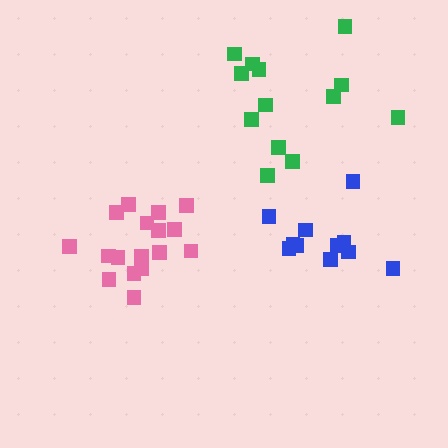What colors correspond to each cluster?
The clusters are colored: blue, pink, green.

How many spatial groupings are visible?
There are 3 spatial groupings.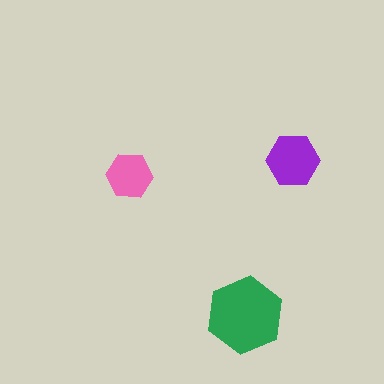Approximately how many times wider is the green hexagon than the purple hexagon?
About 1.5 times wider.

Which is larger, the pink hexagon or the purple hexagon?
The purple one.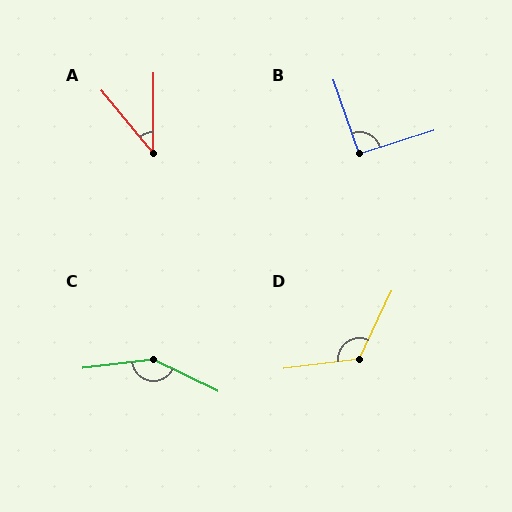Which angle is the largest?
C, at approximately 147 degrees.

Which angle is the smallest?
A, at approximately 39 degrees.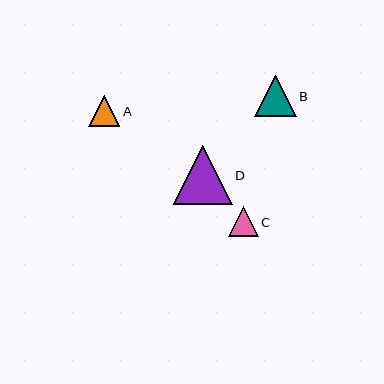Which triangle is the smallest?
Triangle C is the smallest with a size of approximately 30 pixels.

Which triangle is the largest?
Triangle D is the largest with a size of approximately 59 pixels.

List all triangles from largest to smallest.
From largest to smallest: D, B, A, C.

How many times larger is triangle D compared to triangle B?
Triangle D is approximately 1.4 times the size of triangle B.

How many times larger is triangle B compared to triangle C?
Triangle B is approximately 1.4 times the size of triangle C.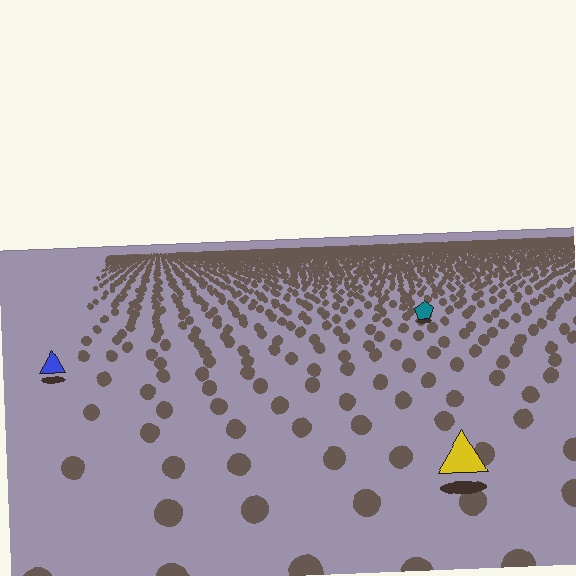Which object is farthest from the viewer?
The teal pentagon is farthest from the viewer. It appears smaller and the ground texture around it is denser.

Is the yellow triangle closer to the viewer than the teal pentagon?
Yes. The yellow triangle is closer — you can tell from the texture gradient: the ground texture is coarser near it.